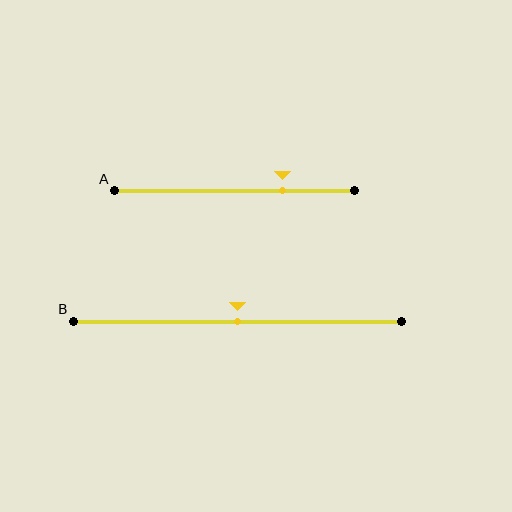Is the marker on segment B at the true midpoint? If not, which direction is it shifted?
Yes, the marker on segment B is at the true midpoint.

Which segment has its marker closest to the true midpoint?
Segment B has its marker closest to the true midpoint.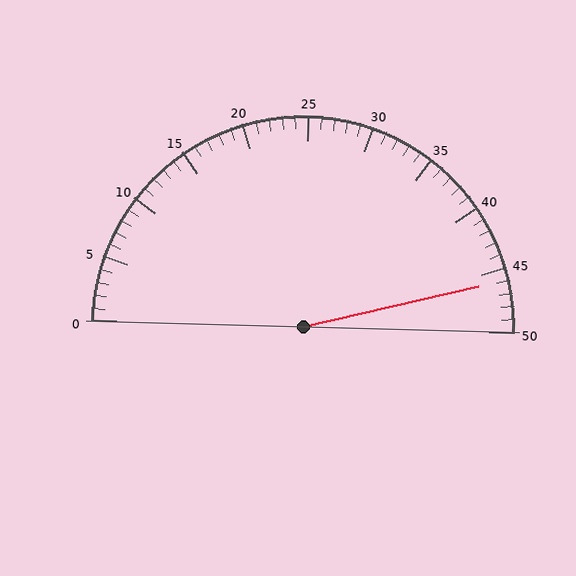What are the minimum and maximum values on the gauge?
The gauge ranges from 0 to 50.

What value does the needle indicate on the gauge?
The needle indicates approximately 46.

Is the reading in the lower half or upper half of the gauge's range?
The reading is in the upper half of the range (0 to 50).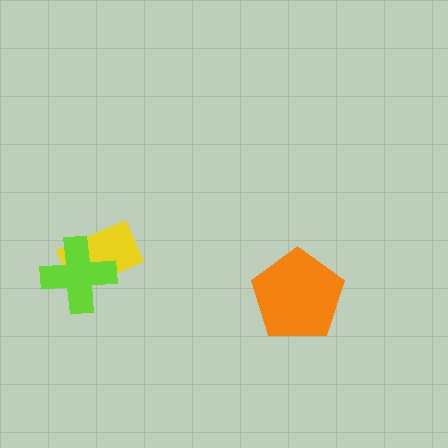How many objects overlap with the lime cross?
1 object overlaps with the lime cross.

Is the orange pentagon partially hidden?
No, no other shape covers it.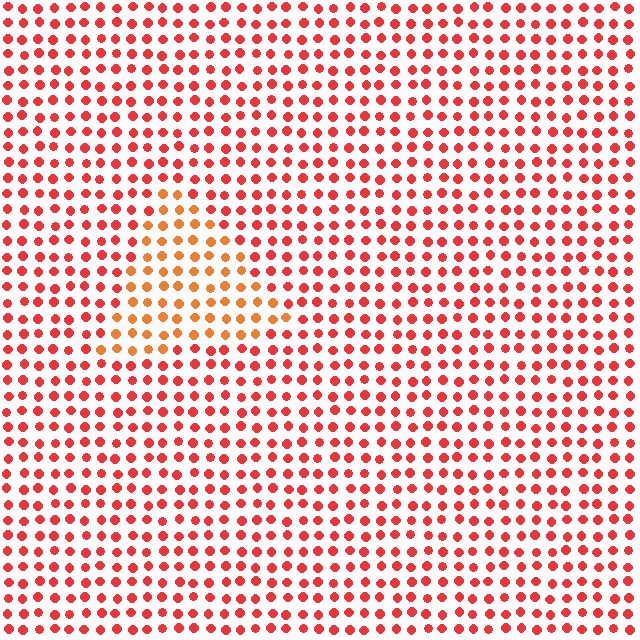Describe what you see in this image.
The image is filled with small red elements in a uniform arrangement. A triangle-shaped region is visible where the elements are tinted to a slightly different hue, forming a subtle color boundary.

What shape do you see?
I see a triangle.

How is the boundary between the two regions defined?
The boundary is defined purely by a slight shift in hue (about 28 degrees). Spacing, size, and orientation are identical on both sides.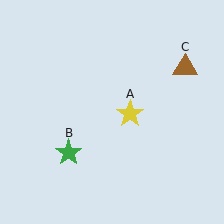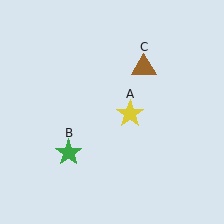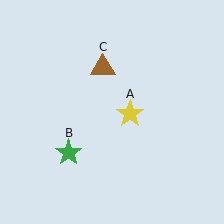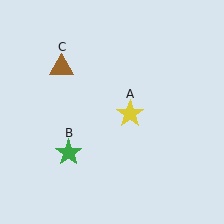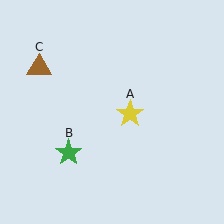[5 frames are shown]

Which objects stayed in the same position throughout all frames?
Yellow star (object A) and green star (object B) remained stationary.